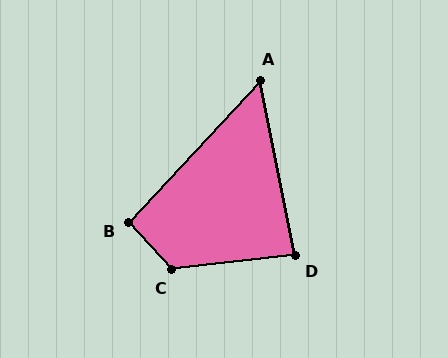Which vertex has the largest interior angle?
C, at approximately 126 degrees.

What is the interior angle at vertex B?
Approximately 95 degrees (approximately right).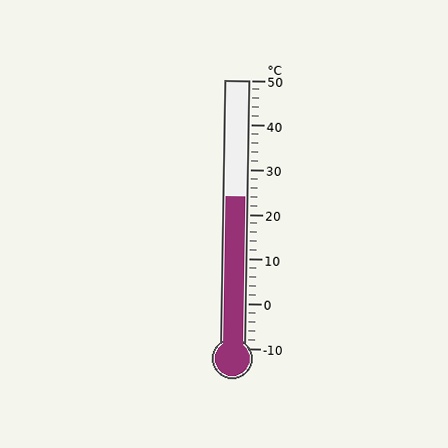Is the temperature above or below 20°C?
The temperature is above 20°C.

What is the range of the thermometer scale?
The thermometer scale ranges from -10°C to 50°C.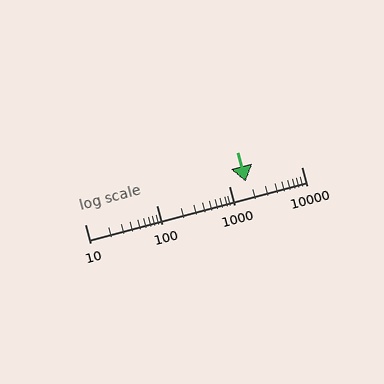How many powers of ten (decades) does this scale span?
The scale spans 3 decades, from 10 to 10000.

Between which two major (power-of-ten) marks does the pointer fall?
The pointer is between 1000 and 10000.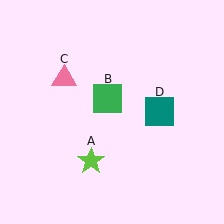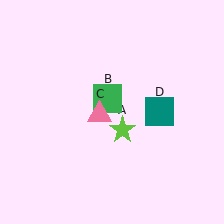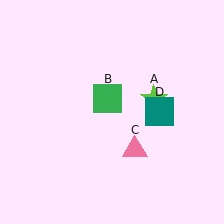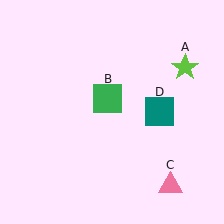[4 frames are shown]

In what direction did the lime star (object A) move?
The lime star (object A) moved up and to the right.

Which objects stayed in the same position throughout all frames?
Green square (object B) and teal square (object D) remained stationary.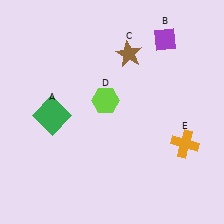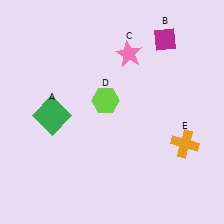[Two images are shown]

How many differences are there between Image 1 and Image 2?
There are 2 differences between the two images.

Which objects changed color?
B changed from purple to magenta. C changed from brown to pink.